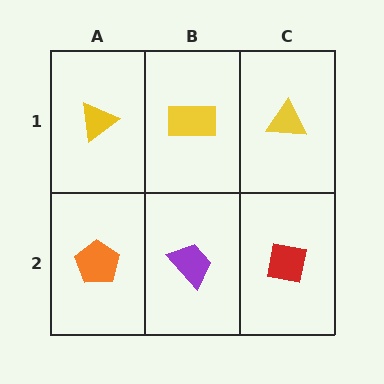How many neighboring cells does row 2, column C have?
2.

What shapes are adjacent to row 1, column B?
A purple trapezoid (row 2, column B), a yellow triangle (row 1, column A), a yellow triangle (row 1, column C).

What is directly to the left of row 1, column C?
A yellow rectangle.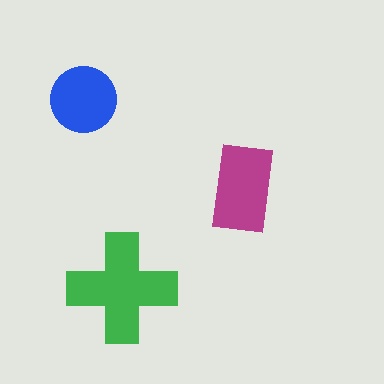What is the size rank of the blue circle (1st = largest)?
3rd.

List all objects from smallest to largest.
The blue circle, the magenta rectangle, the green cross.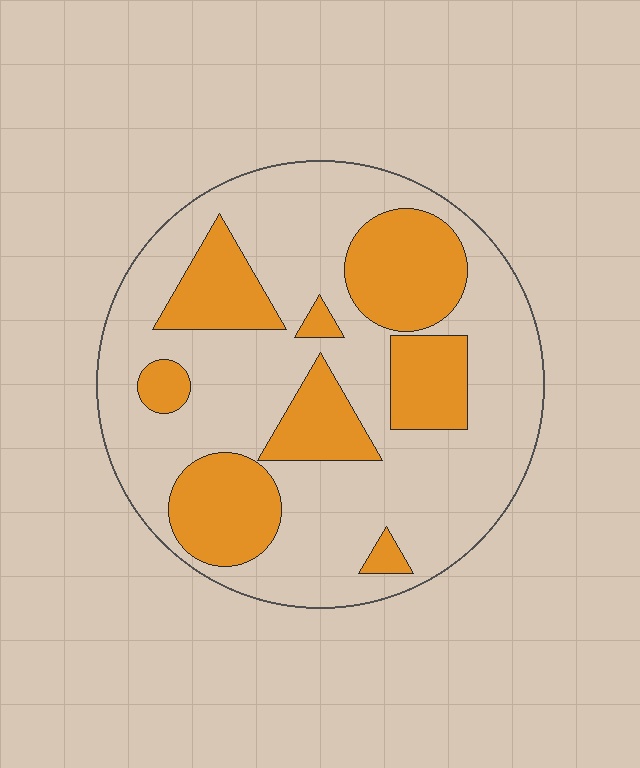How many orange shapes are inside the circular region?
8.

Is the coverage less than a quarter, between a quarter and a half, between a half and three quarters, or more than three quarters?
Between a quarter and a half.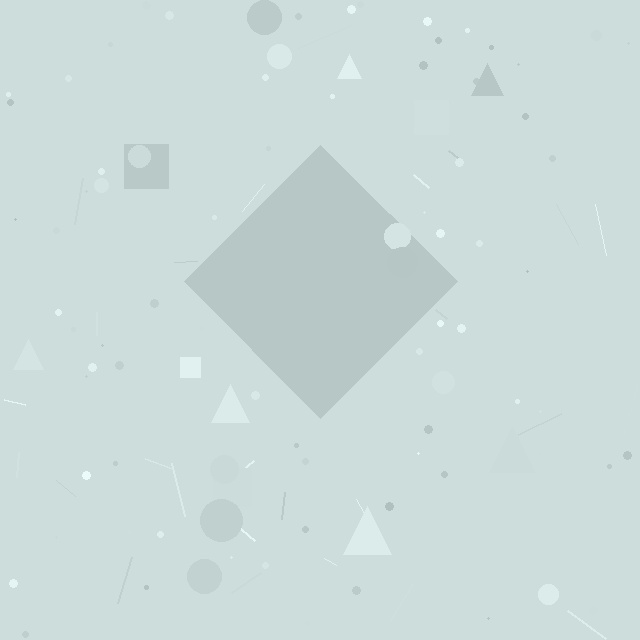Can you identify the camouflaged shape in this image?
The camouflaged shape is a diamond.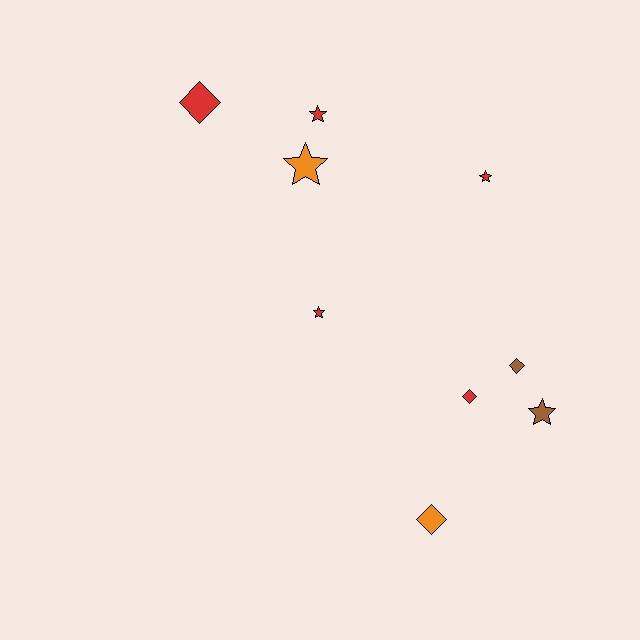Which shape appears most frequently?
Star, with 5 objects.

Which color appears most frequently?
Red, with 5 objects.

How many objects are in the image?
There are 9 objects.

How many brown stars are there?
There is 1 brown star.